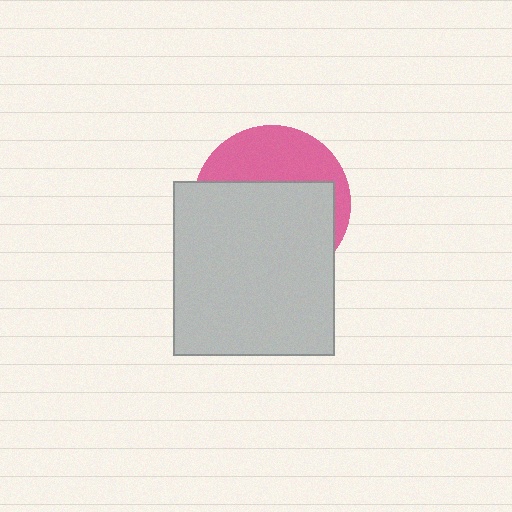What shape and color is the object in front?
The object in front is a light gray rectangle.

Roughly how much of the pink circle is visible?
A small part of it is visible (roughly 36%).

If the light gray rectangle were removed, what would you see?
You would see the complete pink circle.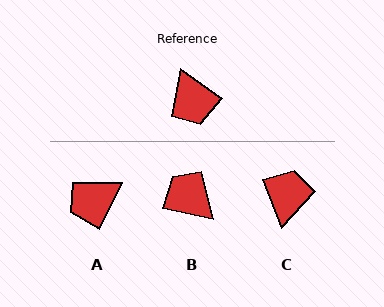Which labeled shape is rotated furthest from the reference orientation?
B, about 155 degrees away.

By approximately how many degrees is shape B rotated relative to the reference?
Approximately 155 degrees clockwise.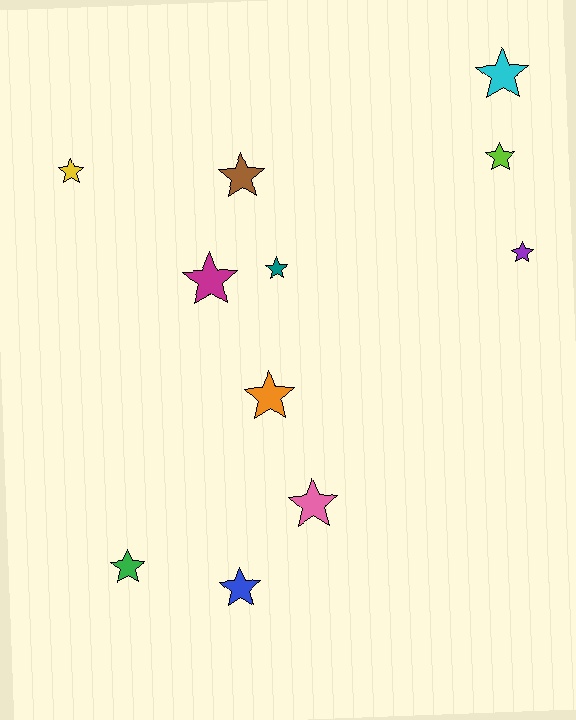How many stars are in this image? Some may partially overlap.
There are 11 stars.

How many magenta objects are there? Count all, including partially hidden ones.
There is 1 magenta object.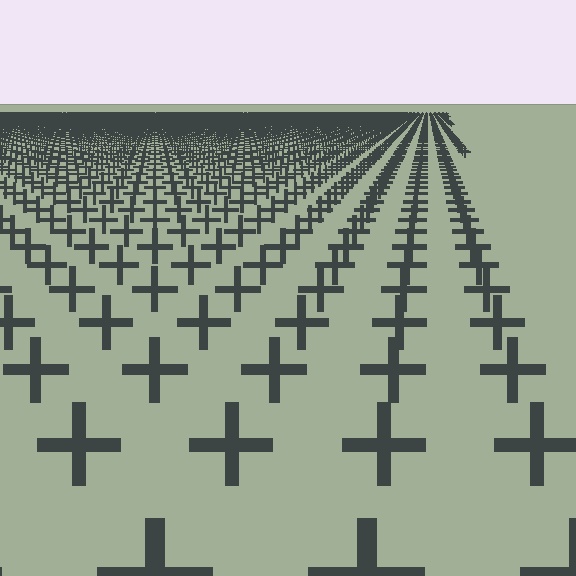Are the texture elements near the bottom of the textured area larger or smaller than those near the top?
Larger. Near the bottom, elements are closer to the viewer and appear at a bigger on-screen size.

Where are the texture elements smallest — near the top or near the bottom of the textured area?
Near the top.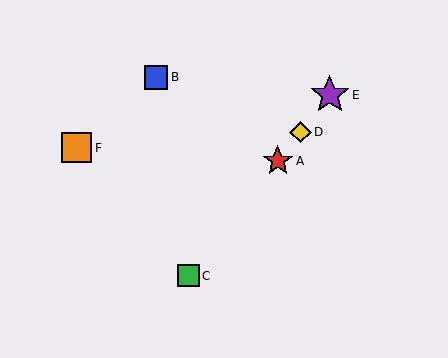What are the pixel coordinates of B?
Object B is at (156, 77).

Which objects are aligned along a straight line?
Objects A, C, D, E are aligned along a straight line.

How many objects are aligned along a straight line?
4 objects (A, C, D, E) are aligned along a straight line.